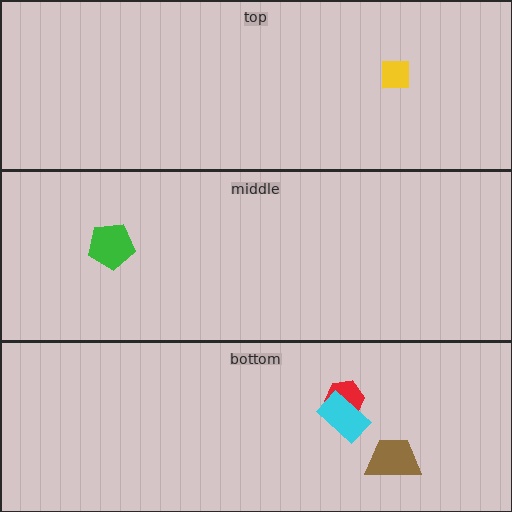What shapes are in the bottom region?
The brown trapezoid, the red hexagon, the cyan rectangle.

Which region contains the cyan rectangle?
The bottom region.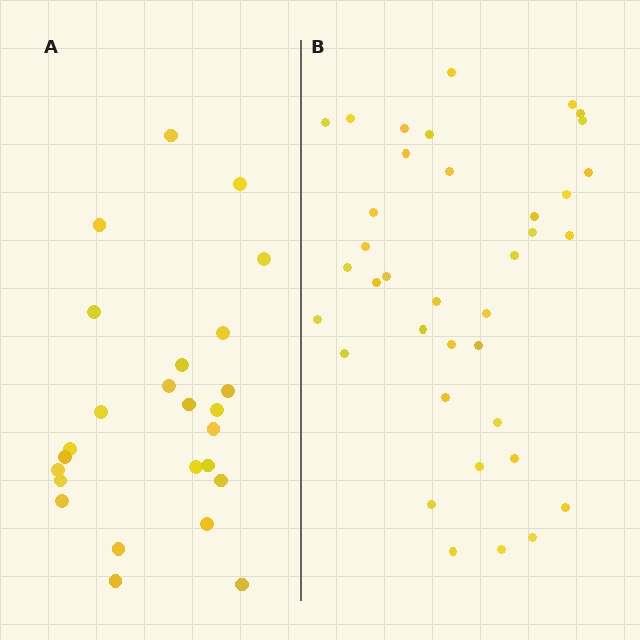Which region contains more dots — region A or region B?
Region B (the right region) has more dots.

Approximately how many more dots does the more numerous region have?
Region B has roughly 12 or so more dots than region A.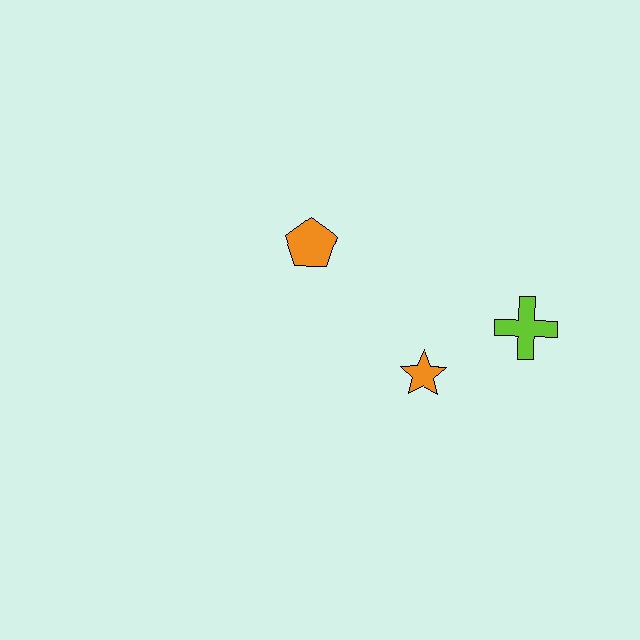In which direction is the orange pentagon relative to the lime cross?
The orange pentagon is to the left of the lime cross.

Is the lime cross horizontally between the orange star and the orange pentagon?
No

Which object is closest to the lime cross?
The orange star is closest to the lime cross.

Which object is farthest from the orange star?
The orange pentagon is farthest from the orange star.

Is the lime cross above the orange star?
Yes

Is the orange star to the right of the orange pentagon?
Yes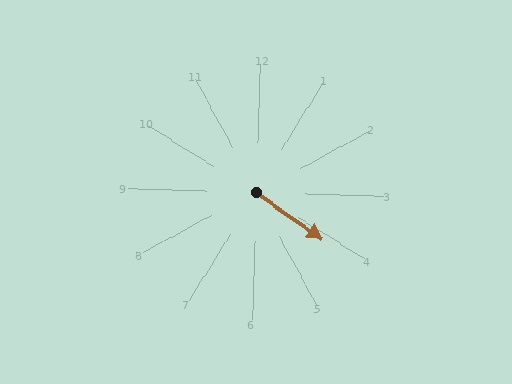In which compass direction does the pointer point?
Southeast.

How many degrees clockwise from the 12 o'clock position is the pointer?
Approximately 124 degrees.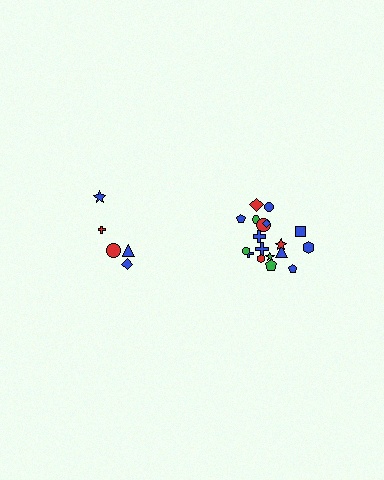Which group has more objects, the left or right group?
The right group.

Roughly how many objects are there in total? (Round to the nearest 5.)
Roughly 25 objects in total.